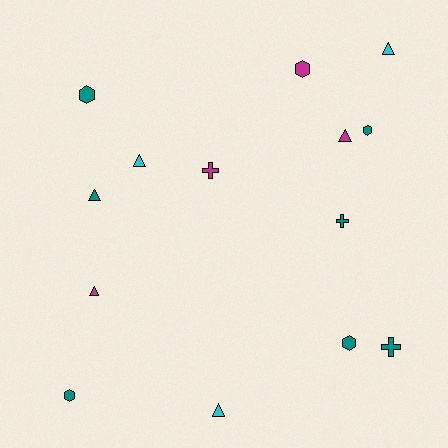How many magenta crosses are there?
There is 1 magenta cross.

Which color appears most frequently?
Teal, with 7 objects.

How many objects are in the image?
There are 14 objects.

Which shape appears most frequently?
Triangle, with 6 objects.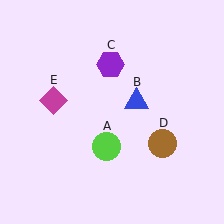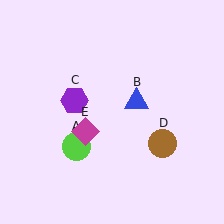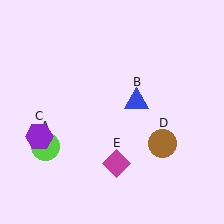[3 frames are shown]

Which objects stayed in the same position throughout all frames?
Blue triangle (object B) and brown circle (object D) remained stationary.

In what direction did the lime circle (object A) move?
The lime circle (object A) moved left.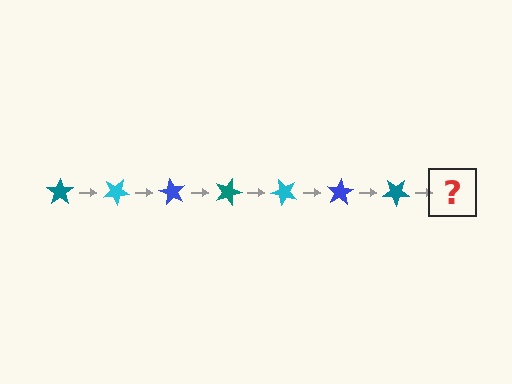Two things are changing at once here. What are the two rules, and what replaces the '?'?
The two rules are that it rotates 30 degrees each step and the color cycles through teal, cyan, and blue. The '?' should be a cyan star, rotated 210 degrees from the start.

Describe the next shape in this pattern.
It should be a cyan star, rotated 210 degrees from the start.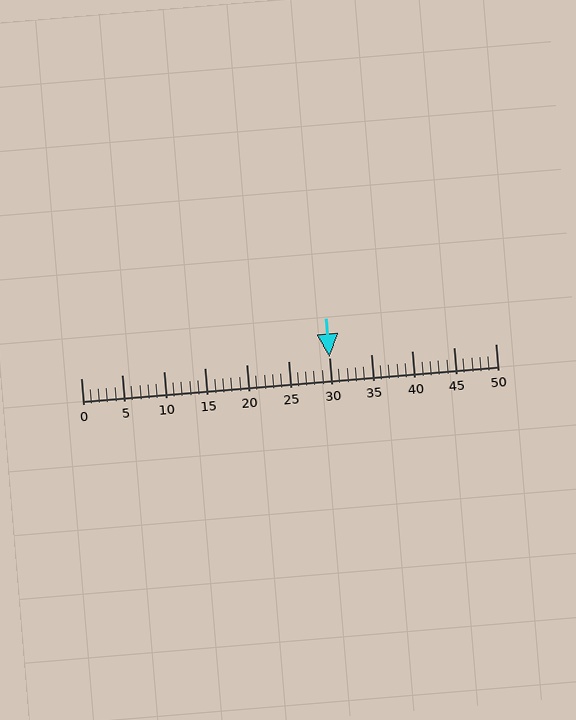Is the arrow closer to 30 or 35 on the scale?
The arrow is closer to 30.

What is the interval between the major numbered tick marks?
The major tick marks are spaced 5 units apart.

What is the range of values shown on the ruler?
The ruler shows values from 0 to 50.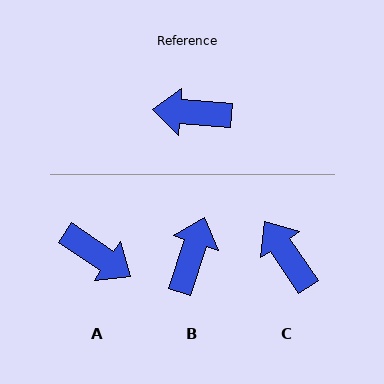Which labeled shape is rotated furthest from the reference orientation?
A, about 150 degrees away.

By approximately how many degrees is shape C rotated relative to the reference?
Approximately 52 degrees clockwise.